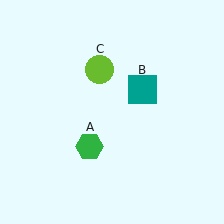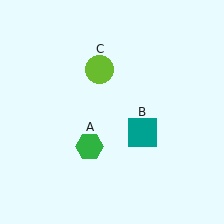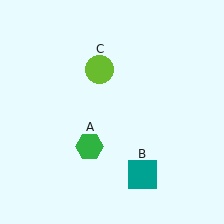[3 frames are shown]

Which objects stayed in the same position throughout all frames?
Green hexagon (object A) and lime circle (object C) remained stationary.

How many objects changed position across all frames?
1 object changed position: teal square (object B).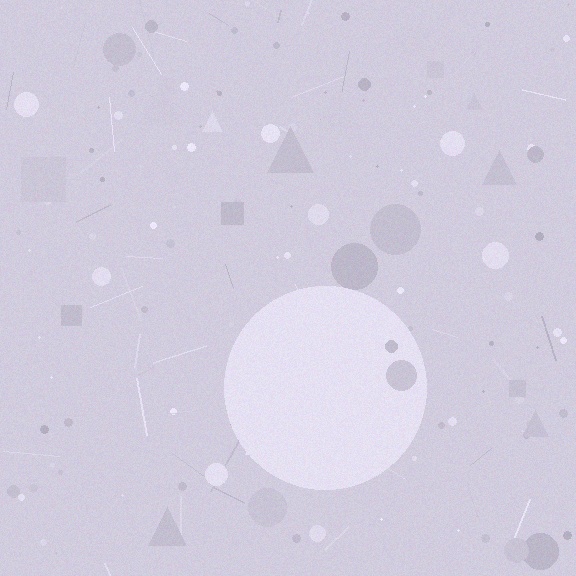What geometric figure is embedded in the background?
A circle is embedded in the background.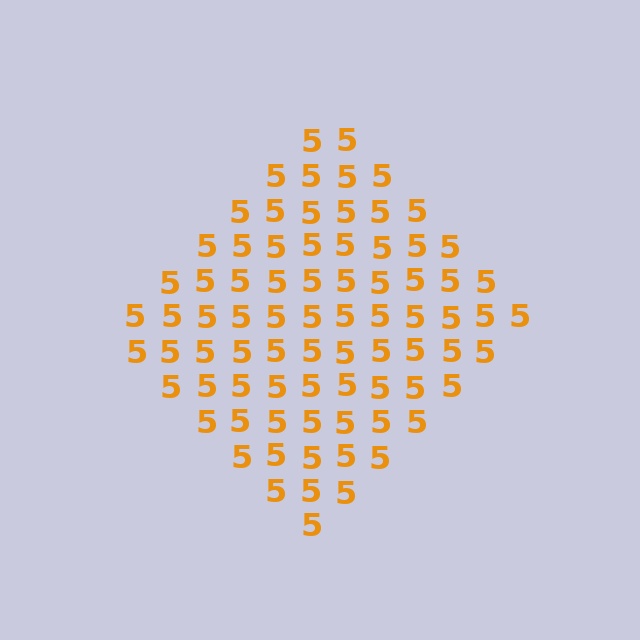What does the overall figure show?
The overall figure shows a diamond.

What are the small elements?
The small elements are digit 5's.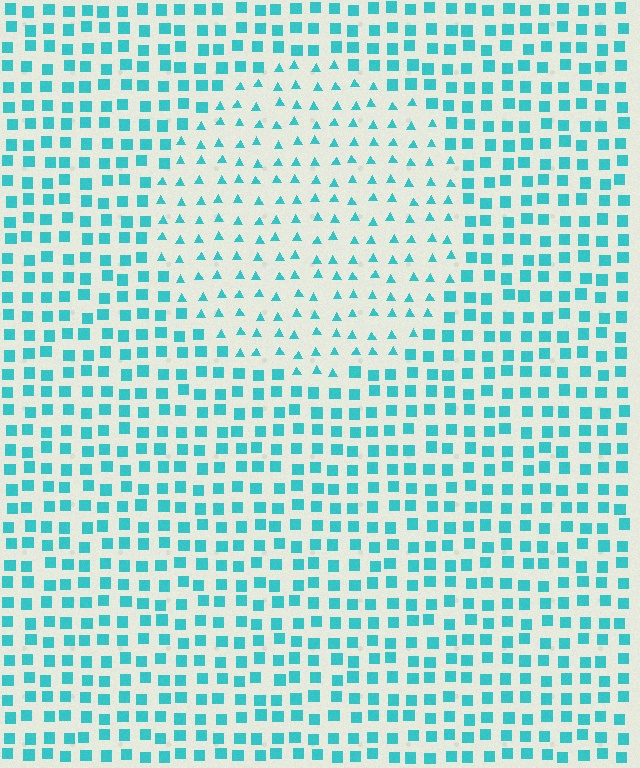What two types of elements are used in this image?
The image uses triangles inside the circle region and squares outside it.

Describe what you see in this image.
The image is filled with small cyan elements arranged in a uniform grid. A circle-shaped region contains triangles, while the surrounding area contains squares. The boundary is defined purely by the change in element shape.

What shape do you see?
I see a circle.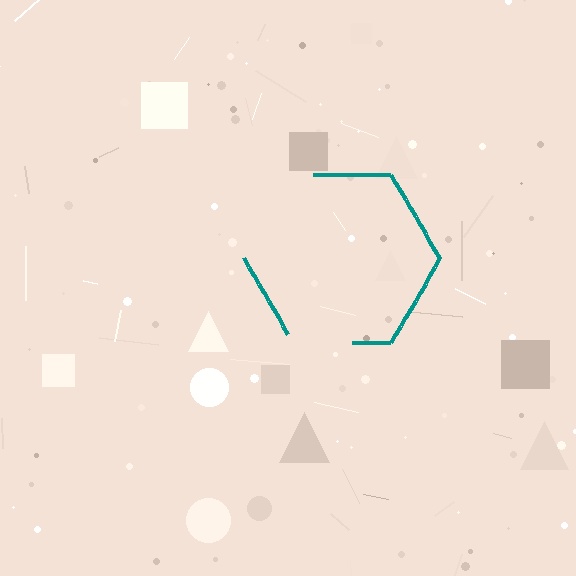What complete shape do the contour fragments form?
The contour fragments form a hexagon.